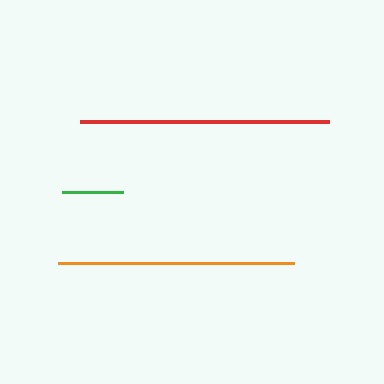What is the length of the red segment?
The red segment is approximately 249 pixels long.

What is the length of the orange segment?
The orange segment is approximately 237 pixels long.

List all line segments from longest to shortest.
From longest to shortest: red, orange, green.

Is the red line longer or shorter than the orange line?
The red line is longer than the orange line.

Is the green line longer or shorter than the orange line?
The orange line is longer than the green line.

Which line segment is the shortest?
The green line is the shortest at approximately 61 pixels.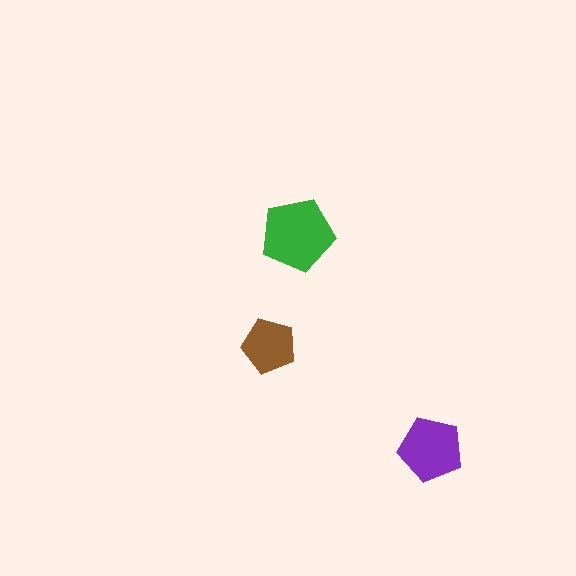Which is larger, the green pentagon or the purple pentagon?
The green one.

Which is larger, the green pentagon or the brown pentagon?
The green one.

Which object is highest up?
The green pentagon is topmost.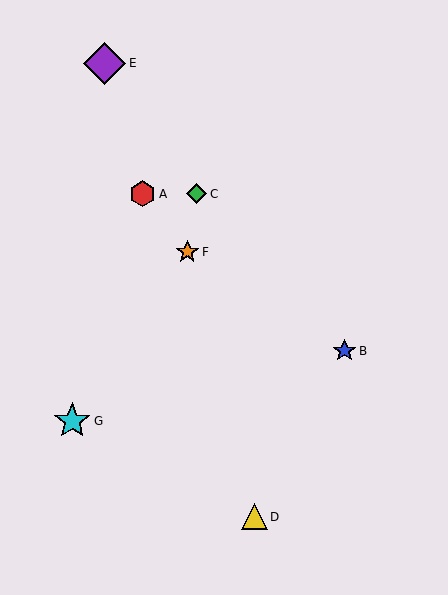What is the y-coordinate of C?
Object C is at y≈194.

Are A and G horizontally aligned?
No, A is at y≈194 and G is at y≈421.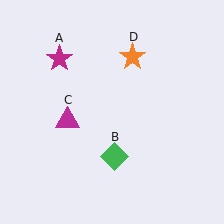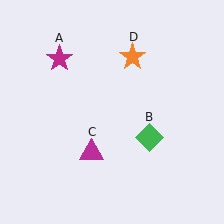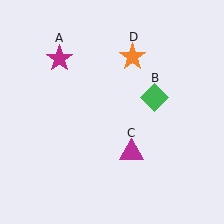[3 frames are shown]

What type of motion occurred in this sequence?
The green diamond (object B), magenta triangle (object C) rotated counterclockwise around the center of the scene.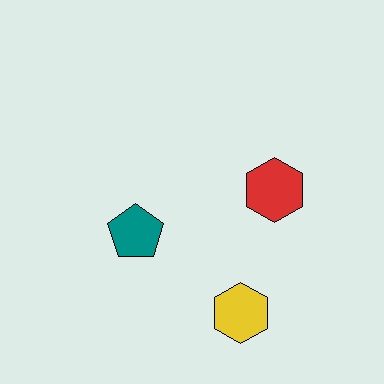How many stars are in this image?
There are no stars.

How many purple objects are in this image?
There are no purple objects.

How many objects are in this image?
There are 3 objects.